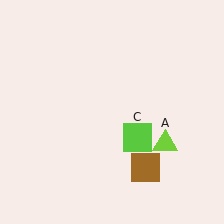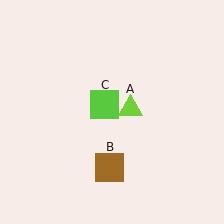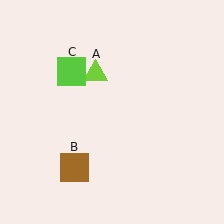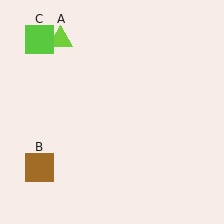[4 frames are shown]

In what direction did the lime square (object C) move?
The lime square (object C) moved up and to the left.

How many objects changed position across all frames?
3 objects changed position: lime triangle (object A), brown square (object B), lime square (object C).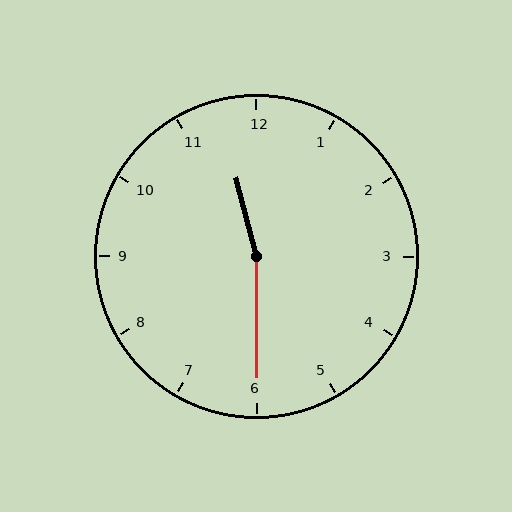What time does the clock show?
11:30.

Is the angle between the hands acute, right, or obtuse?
It is obtuse.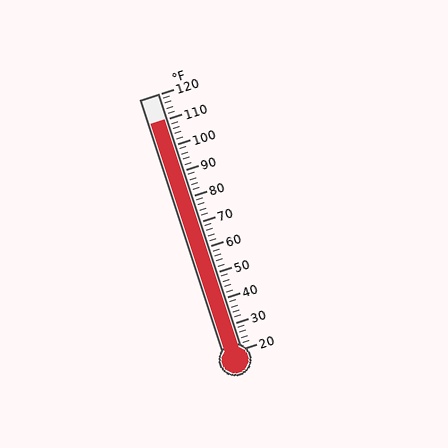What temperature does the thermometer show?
The thermometer shows approximately 110°F.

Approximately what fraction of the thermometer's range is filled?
The thermometer is filled to approximately 90% of its range.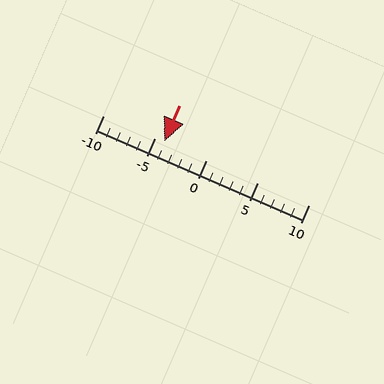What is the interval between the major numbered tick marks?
The major tick marks are spaced 5 units apart.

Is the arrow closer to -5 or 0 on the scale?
The arrow is closer to -5.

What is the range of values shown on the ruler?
The ruler shows values from -10 to 10.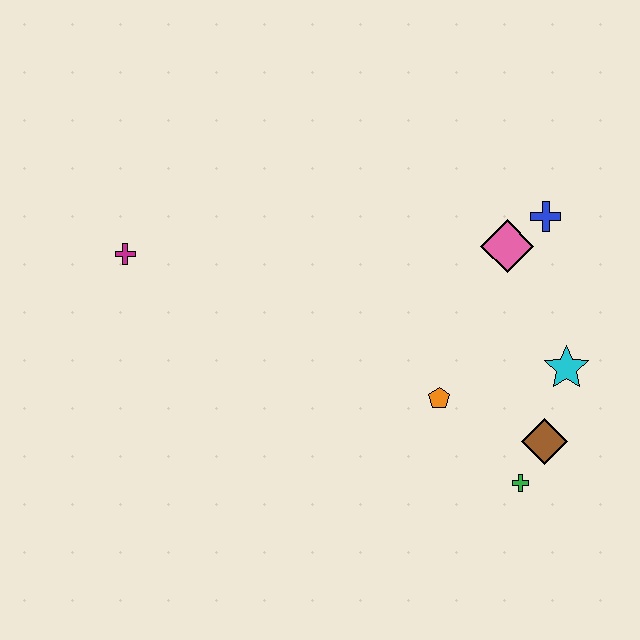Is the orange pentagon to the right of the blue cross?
No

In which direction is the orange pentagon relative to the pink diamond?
The orange pentagon is below the pink diamond.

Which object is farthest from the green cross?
The magenta cross is farthest from the green cross.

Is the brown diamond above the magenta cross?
No